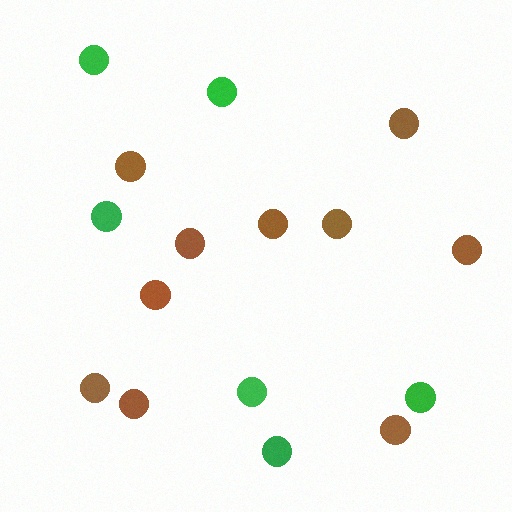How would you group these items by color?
There are 2 groups: one group of brown circles (10) and one group of green circles (6).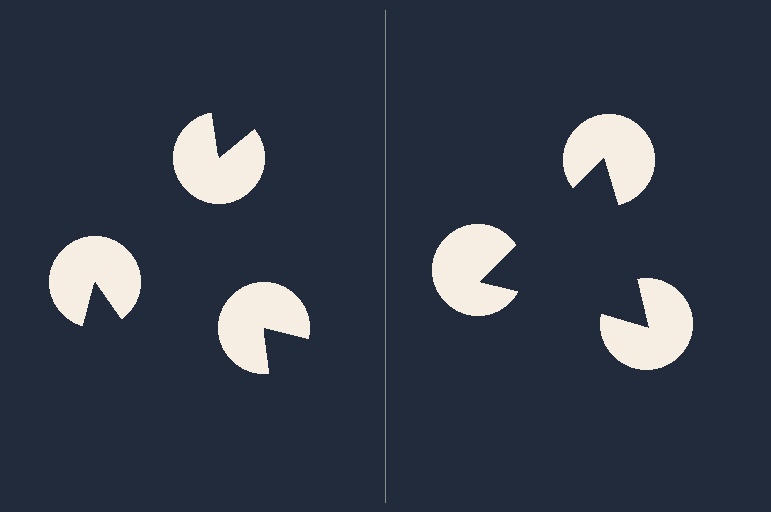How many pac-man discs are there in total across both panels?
6 — 3 on each side.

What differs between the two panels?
The pac-man discs are positioned identically on both sides; only the wedge orientations differ. On the right they align to a triangle; on the left they are misaligned.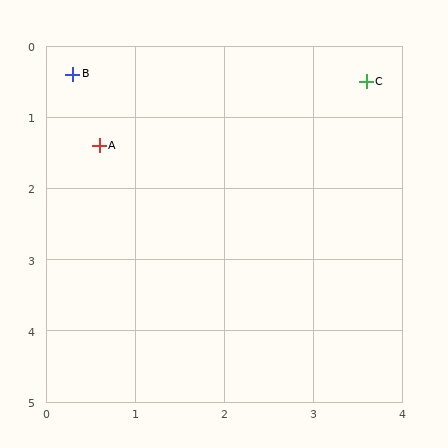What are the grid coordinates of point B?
Point B is at approximately (0.3, 0.4).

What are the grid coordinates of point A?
Point A is at approximately (0.6, 1.4).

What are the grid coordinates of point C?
Point C is at approximately (3.6, 0.5).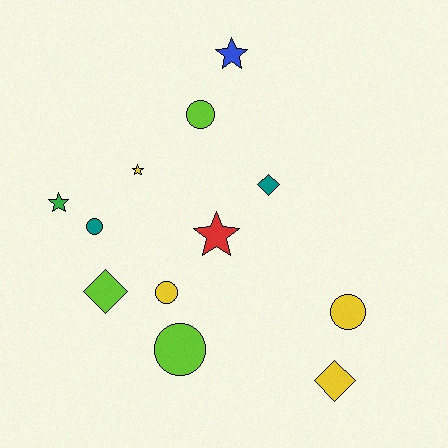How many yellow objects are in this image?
There are 4 yellow objects.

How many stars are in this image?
There are 4 stars.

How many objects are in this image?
There are 12 objects.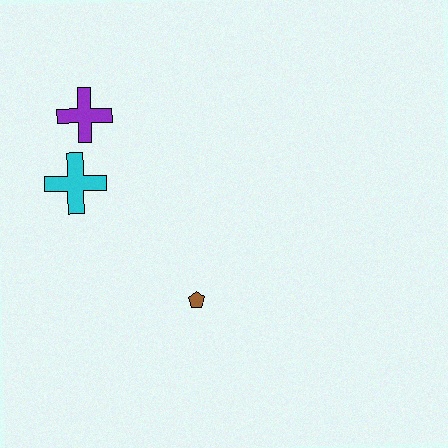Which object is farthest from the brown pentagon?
The purple cross is farthest from the brown pentagon.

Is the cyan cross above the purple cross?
No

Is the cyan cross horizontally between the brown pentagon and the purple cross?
No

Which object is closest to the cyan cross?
The purple cross is closest to the cyan cross.